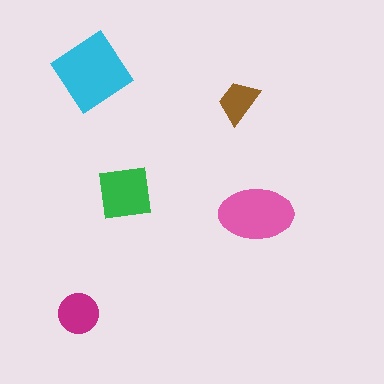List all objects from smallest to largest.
The brown trapezoid, the magenta circle, the green square, the pink ellipse, the cyan diamond.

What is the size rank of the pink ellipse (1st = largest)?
2nd.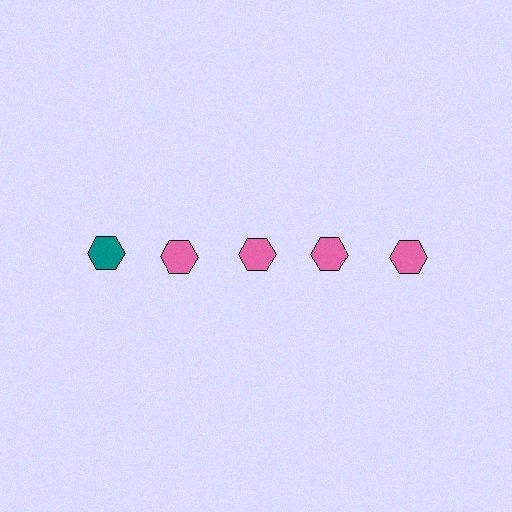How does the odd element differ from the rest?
It has a different color: teal instead of pink.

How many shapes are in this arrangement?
There are 5 shapes arranged in a grid pattern.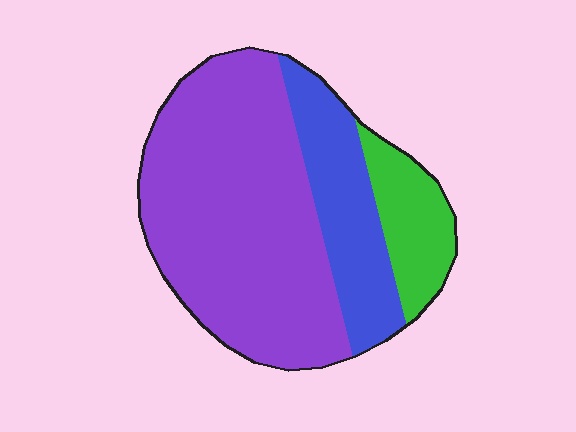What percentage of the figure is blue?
Blue takes up about one quarter (1/4) of the figure.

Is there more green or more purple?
Purple.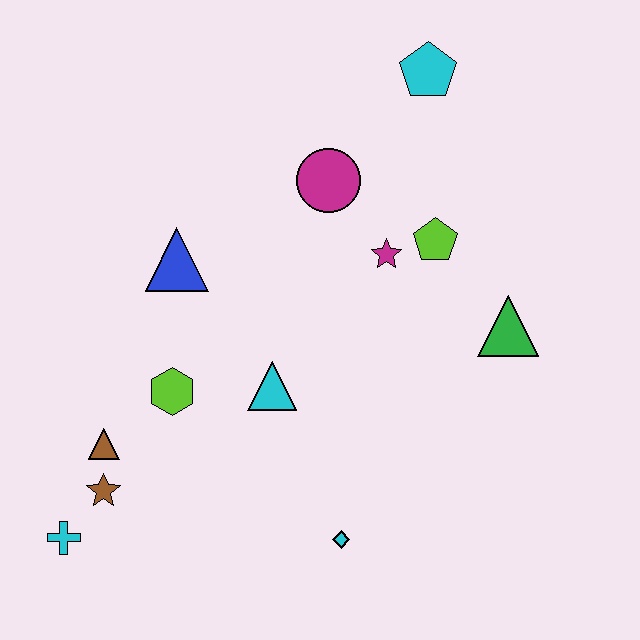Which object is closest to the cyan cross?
The brown star is closest to the cyan cross.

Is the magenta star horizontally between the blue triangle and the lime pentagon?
Yes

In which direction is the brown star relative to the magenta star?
The brown star is to the left of the magenta star.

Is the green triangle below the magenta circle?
Yes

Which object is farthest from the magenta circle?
The cyan cross is farthest from the magenta circle.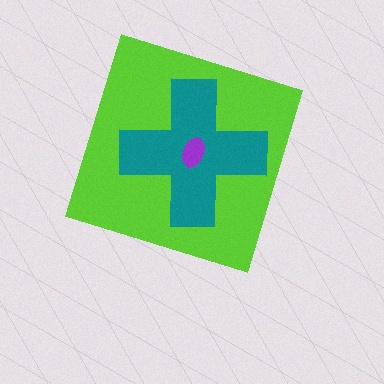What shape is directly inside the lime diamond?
The teal cross.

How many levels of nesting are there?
3.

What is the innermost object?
The purple ellipse.